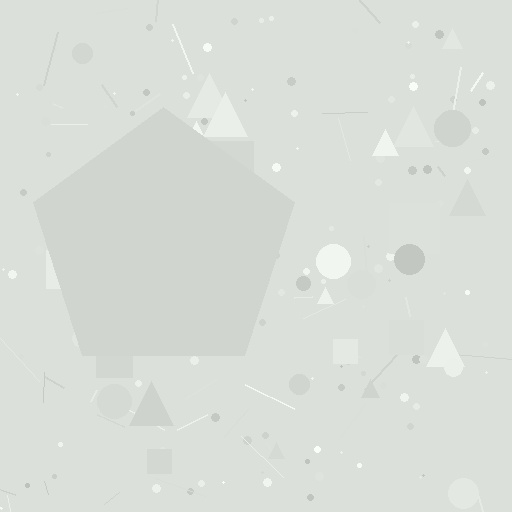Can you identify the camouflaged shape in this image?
The camouflaged shape is a pentagon.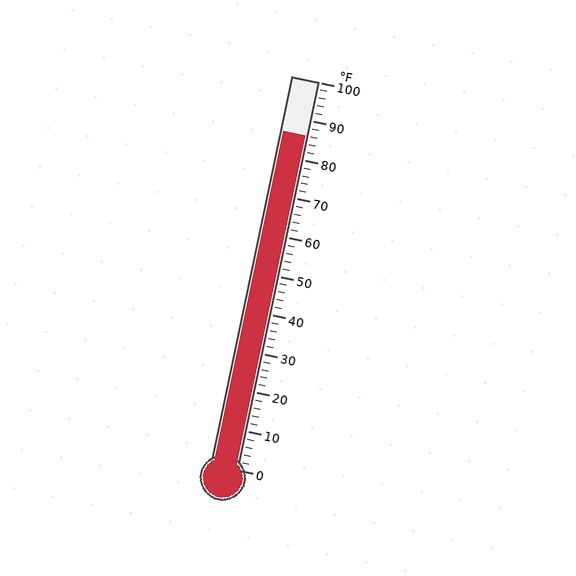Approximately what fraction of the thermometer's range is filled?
The thermometer is filled to approximately 85% of its range.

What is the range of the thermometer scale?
The thermometer scale ranges from 0°F to 100°F.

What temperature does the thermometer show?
The thermometer shows approximately 86°F.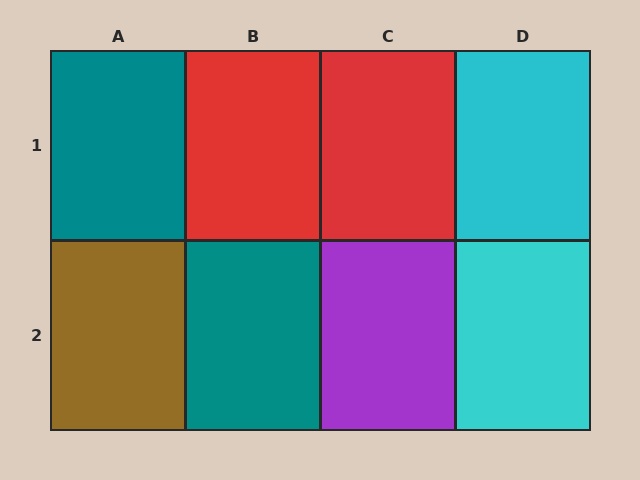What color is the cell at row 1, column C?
Red.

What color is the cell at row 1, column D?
Cyan.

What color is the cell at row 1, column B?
Red.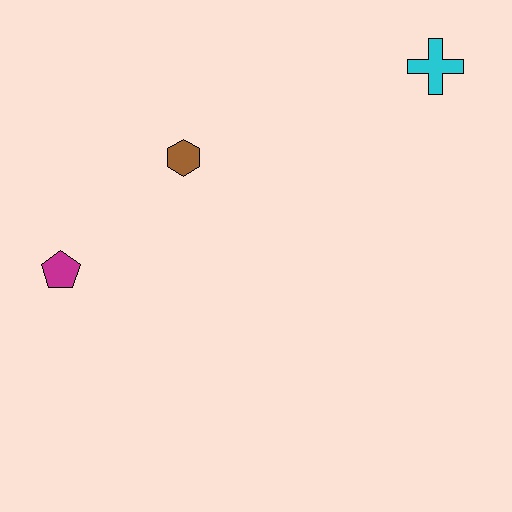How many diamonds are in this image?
There are no diamonds.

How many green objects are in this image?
There are no green objects.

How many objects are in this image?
There are 3 objects.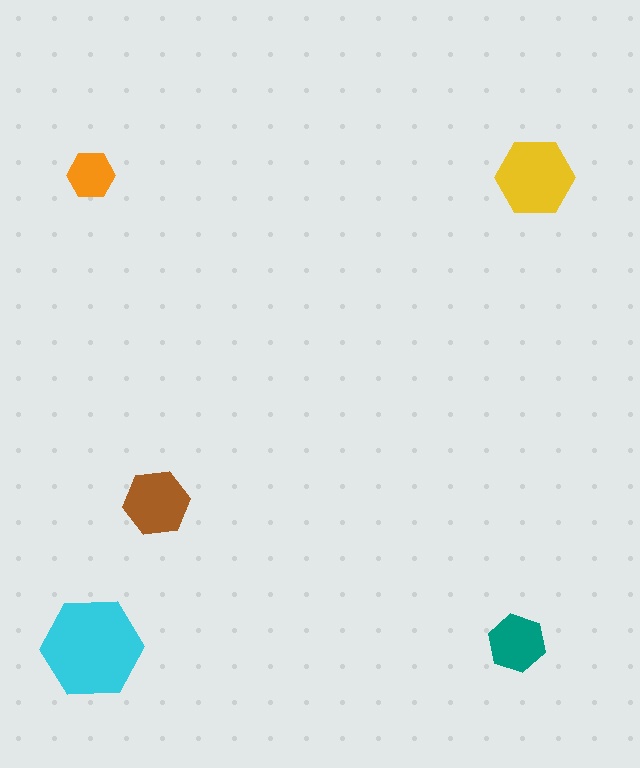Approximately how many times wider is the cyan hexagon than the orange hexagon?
About 2 times wider.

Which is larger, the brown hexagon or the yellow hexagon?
The yellow one.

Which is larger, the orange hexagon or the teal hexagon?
The teal one.